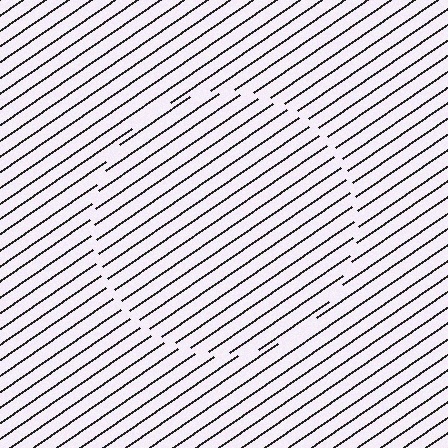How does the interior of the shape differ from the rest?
The interior of the shape contains the same grating, shifted by half a period — the contour is defined by the phase discontinuity where line-ends from the inner and outer gratings abut.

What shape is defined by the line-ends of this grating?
An illusory circle. The interior of the shape contains the same grating, shifted by half a period — the contour is defined by the phase discontinuity where line-ends from the inner and outer gratings abut.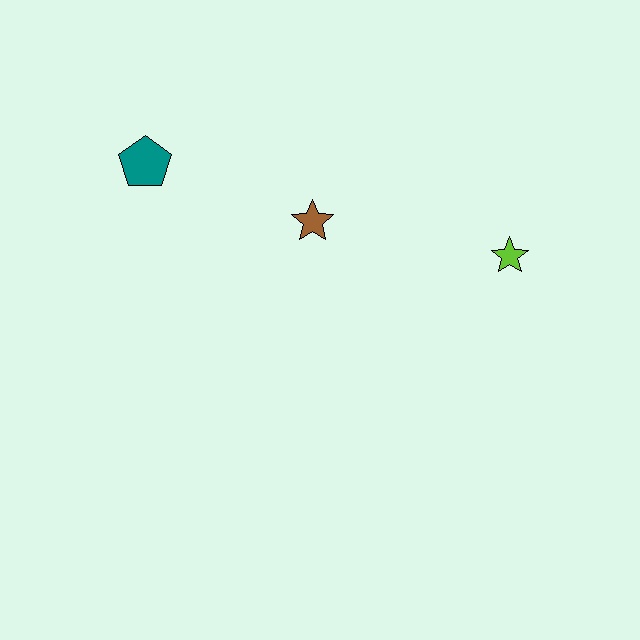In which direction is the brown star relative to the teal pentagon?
The brown star is to the right of the teal pentagon.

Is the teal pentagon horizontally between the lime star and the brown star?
No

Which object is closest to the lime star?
The brown star is closest to the lime star.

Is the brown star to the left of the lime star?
Yes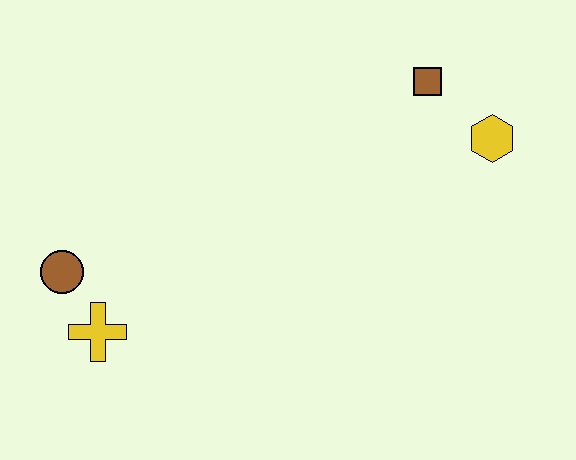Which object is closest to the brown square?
The yellow hexagon is closest to the brown square.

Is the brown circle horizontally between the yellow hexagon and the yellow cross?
No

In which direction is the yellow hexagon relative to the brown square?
The yellow hexagon is to the right of the brown square.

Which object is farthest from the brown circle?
The yellow hexagon is farthest from the brown circle.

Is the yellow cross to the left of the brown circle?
No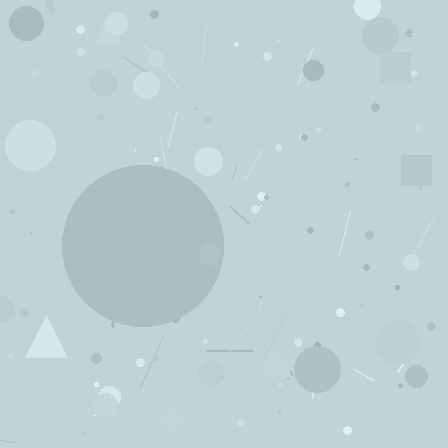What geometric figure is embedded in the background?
A circle is embedded in the background.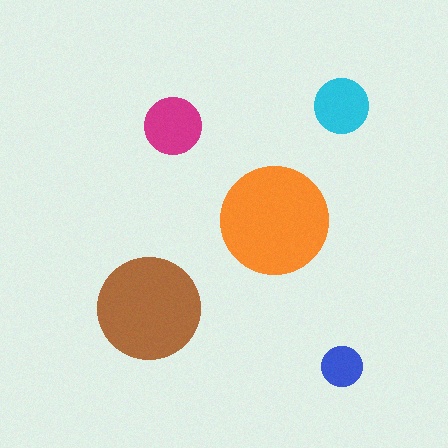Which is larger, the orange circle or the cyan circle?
The orange one.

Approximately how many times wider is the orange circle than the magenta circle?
About 2 times wider.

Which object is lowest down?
The blue circle is bottommost.